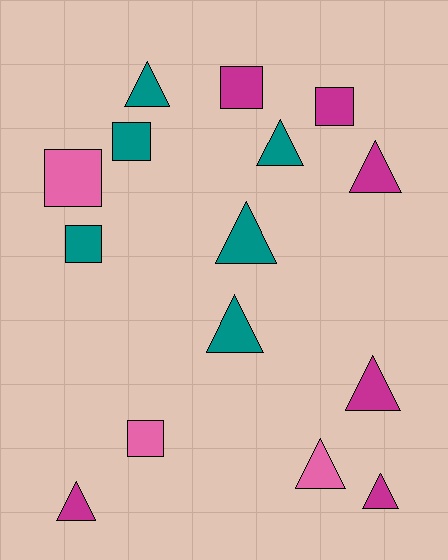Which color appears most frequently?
Teal, with 6 objects.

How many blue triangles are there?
There are no blue triangles.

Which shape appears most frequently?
Triangle, with 9 objects.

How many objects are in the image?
There are 15 objects.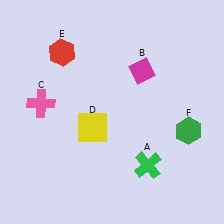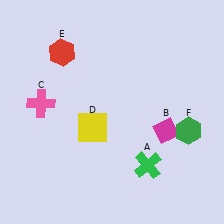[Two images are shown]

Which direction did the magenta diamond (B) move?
The magenta diamond (B) moved down.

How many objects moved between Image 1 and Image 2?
1 object moved between the two images.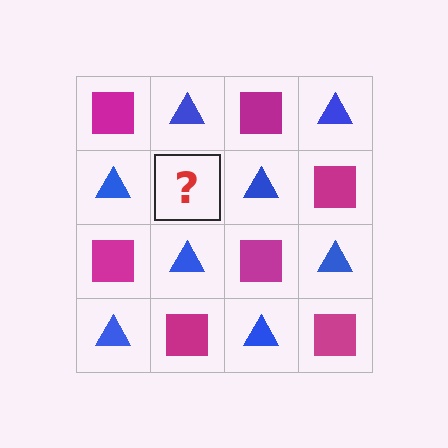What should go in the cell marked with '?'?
The missing cell should contain a magenta square.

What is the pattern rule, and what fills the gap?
The rule is that it alternates magenta square and blue triangle in a checkerboard pattern. The gap should be filled with a magenta square.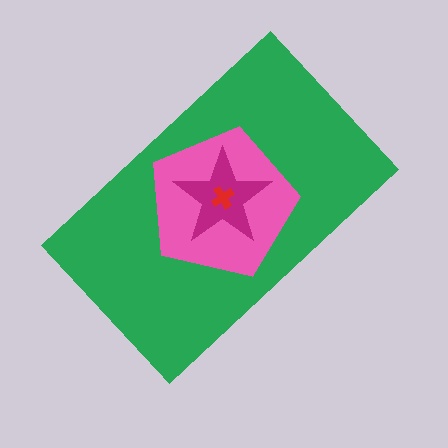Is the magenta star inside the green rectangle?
Yes.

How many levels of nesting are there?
4.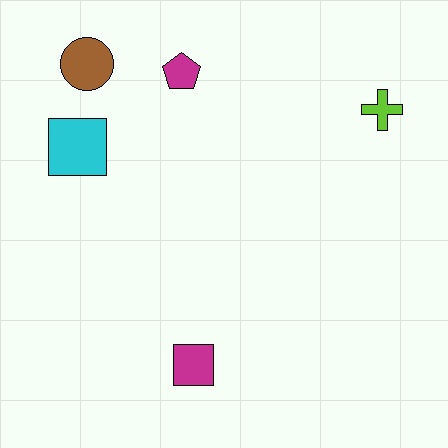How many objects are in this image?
There are 5 objects.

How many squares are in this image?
There are 2 squares.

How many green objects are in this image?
There are no green objects.